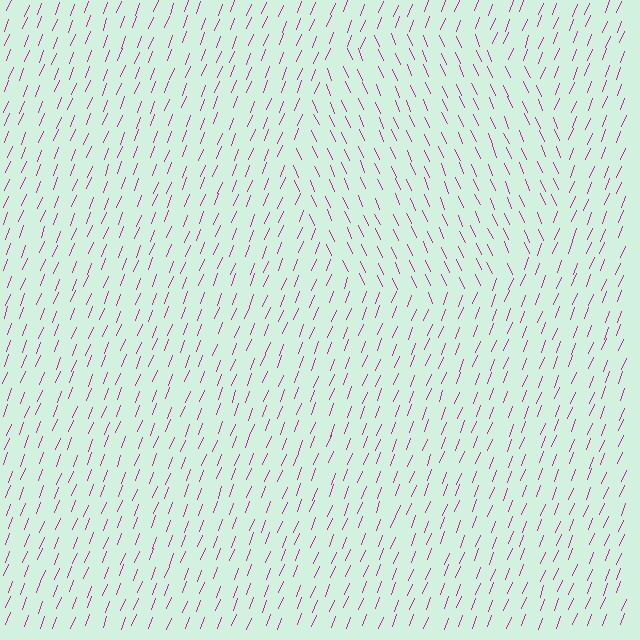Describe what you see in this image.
The image is filled with small magenta line segments. A circle region in the image has lines oriented differently from the surrounding lines, creating a visible texture boundary.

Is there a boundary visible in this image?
Yes, there is a texture boundary formed by a change in line orientation.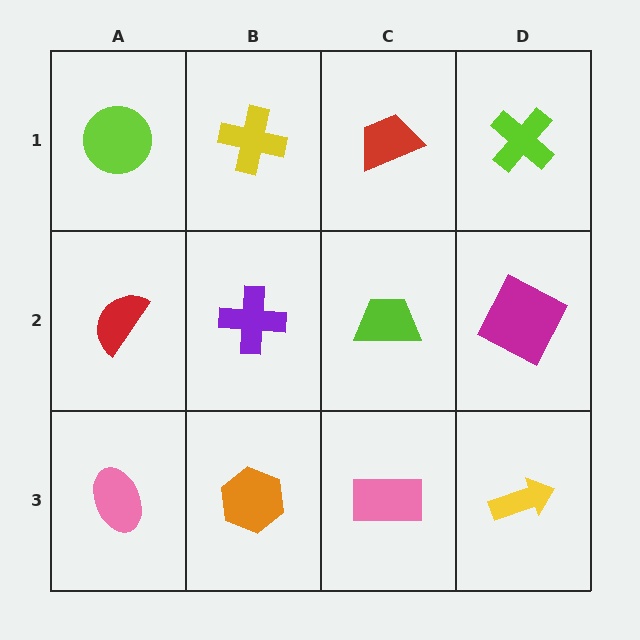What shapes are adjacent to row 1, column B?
A purple cross (row 2, column B), a lime circle (row 1, column A), a red trapezoid (row 1, column C).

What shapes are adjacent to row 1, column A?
A red semicircle (row 2, column A), a yellow cross (row 1, column B).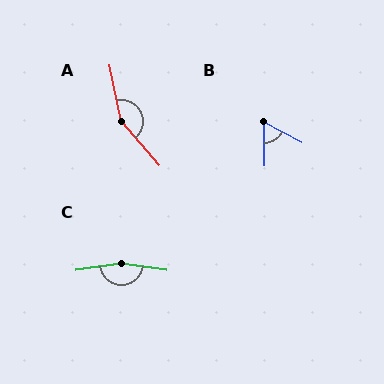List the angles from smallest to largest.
B (61°), A (151°), C (164°).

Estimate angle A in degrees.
Approximately 151 degrees.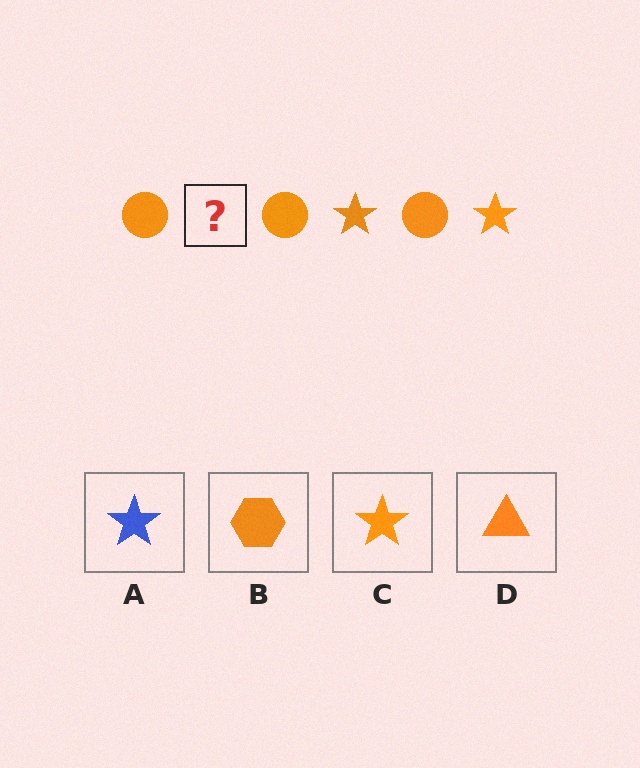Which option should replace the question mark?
Option C.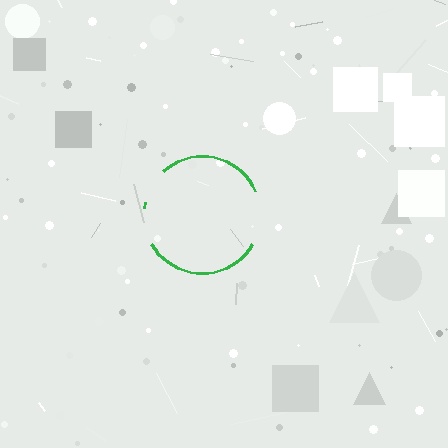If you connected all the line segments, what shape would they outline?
They would outline a circle.